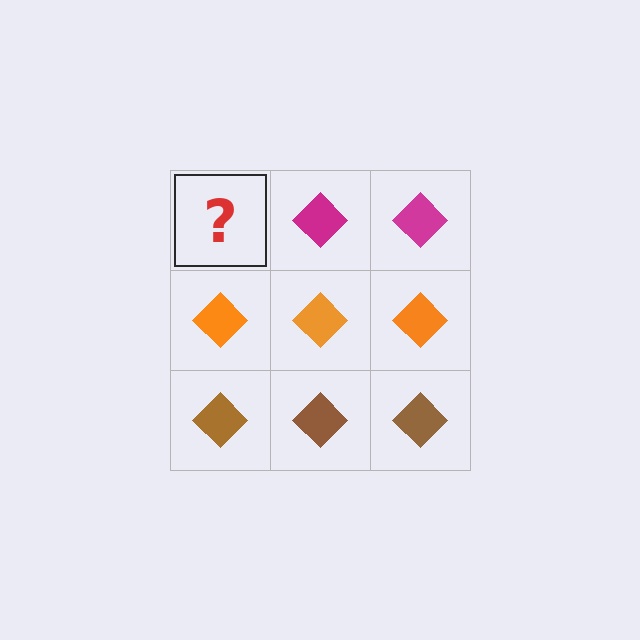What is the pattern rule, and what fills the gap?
The rule is that each row has a consistent color. The gap should be filled with a magenta diamond.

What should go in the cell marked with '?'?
The missing cell should contain a magenta diamond.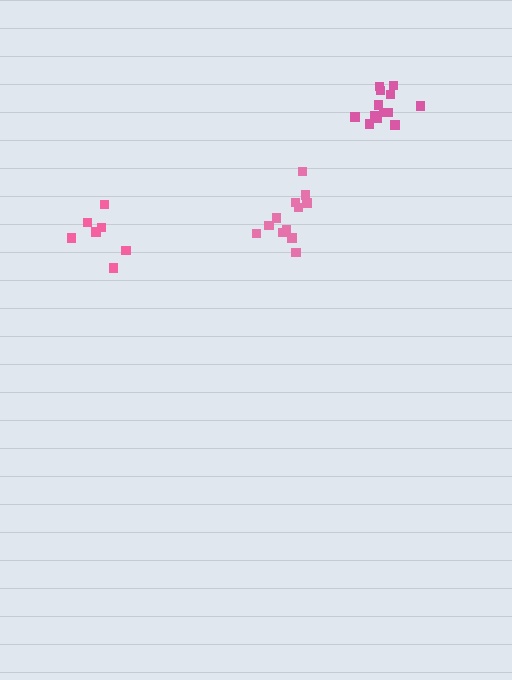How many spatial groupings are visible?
There are 3 spatial groupings.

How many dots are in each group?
Group 1: 7 dots, Group 2: 12 dots, Group 3: 13 dots (32 total).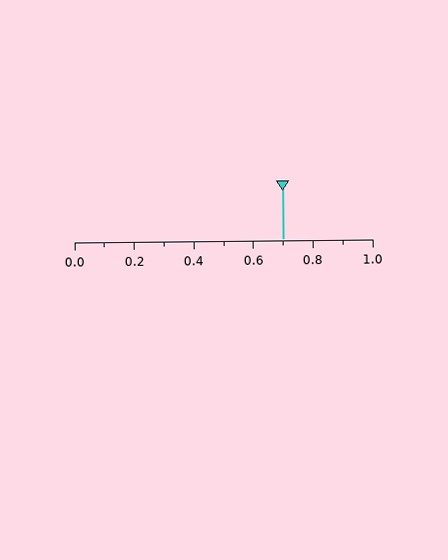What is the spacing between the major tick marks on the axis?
The major ticks are spaced 0.2 apart.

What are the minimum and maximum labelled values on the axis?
The axis runs from 0.0 to 1.0.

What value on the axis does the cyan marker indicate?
The marker indicates approximately 0.7.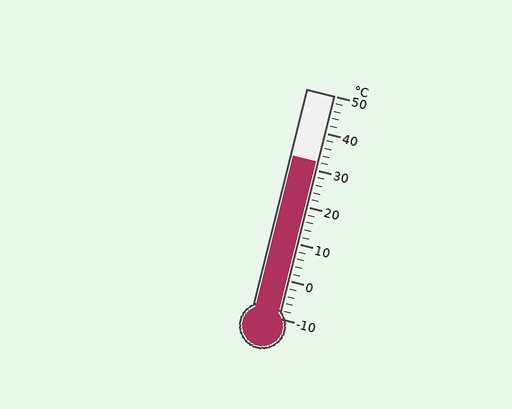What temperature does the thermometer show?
The thermometer shows approximately 32°C.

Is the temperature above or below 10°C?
The temperature is above 10°C.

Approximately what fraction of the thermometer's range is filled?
The thermometer is filled to approximately 70% of its range.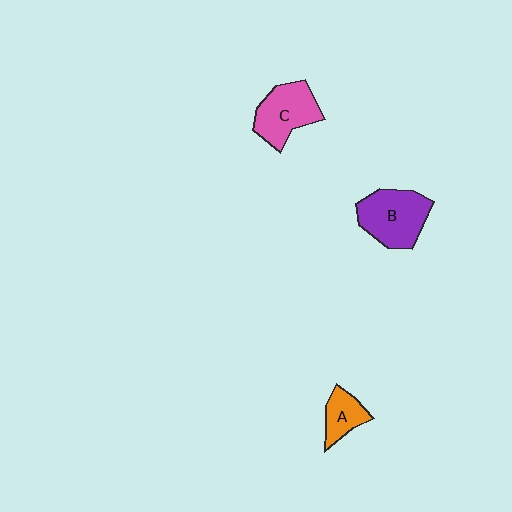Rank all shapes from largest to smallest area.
From largest to smallest: B (purple), C (pink), A (orange).